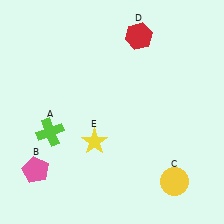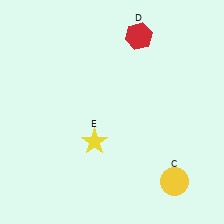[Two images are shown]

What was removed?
The lime cross (A), the pink pentagon (B) were removed in Image 2.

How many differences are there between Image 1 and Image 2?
There are 2 differences between the two images.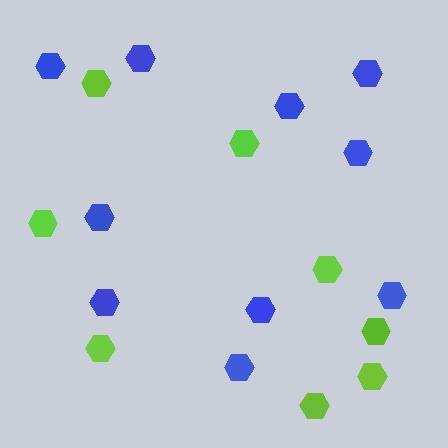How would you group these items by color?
There are 2 groups: one group of blue hexagons (10) and one group of lime hexagons (8).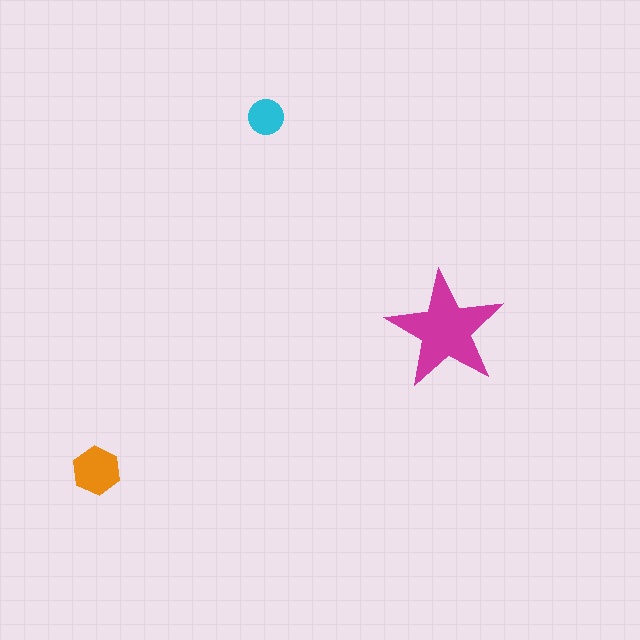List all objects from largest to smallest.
The magenta star, the orange hexagon, the cyan circle.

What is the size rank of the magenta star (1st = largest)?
1st.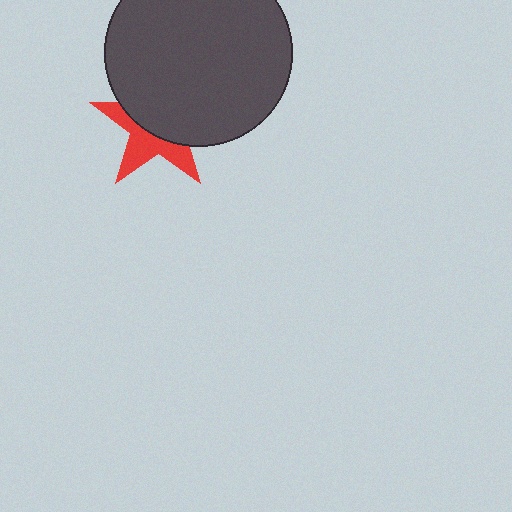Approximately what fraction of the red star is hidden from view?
Roughly 57% of the red star is hidden behind the dark gray circle.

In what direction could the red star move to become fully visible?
The red star could move down. That would shift it out from behind the dark gray circle entirely.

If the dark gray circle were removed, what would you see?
You would see the complete red star.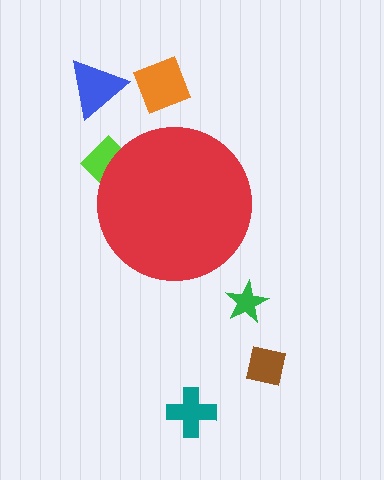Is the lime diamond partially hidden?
Yes, the lime diamond is partially hidden behind the red circle.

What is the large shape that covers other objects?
A red circle.